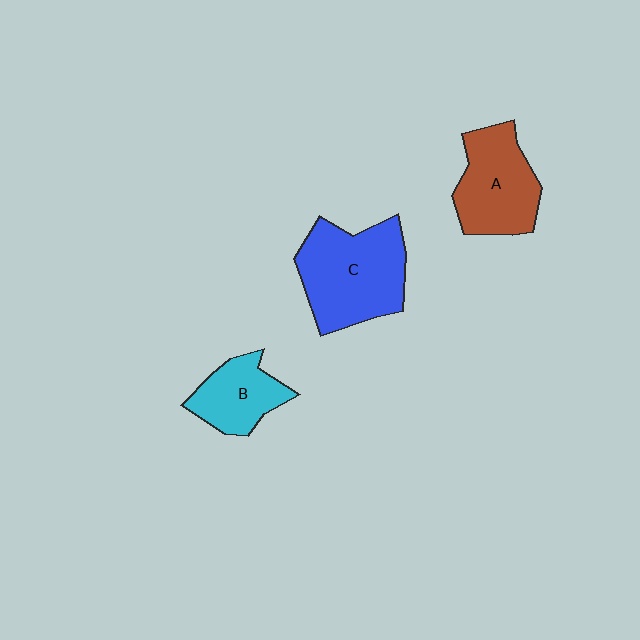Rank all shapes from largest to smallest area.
From largest to smallest: C (blue), A (brown), B (cyan).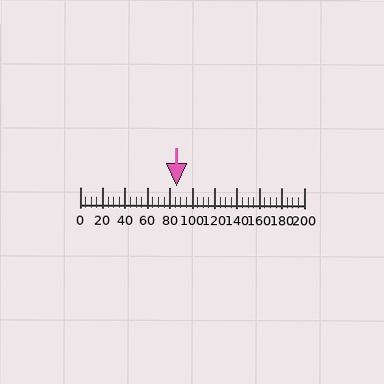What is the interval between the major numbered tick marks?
The major tick marks are spaced 20 units apart.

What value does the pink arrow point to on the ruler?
The pink arrow points to approximately 86.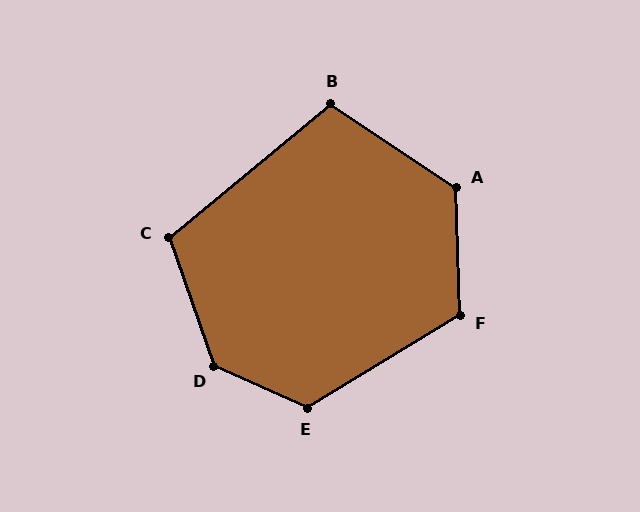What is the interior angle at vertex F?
Approximately 119 degrees (obtuse).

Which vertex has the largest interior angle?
D, at approximately 134 degrees.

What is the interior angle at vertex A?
Approximately 126 degrees (obtuse).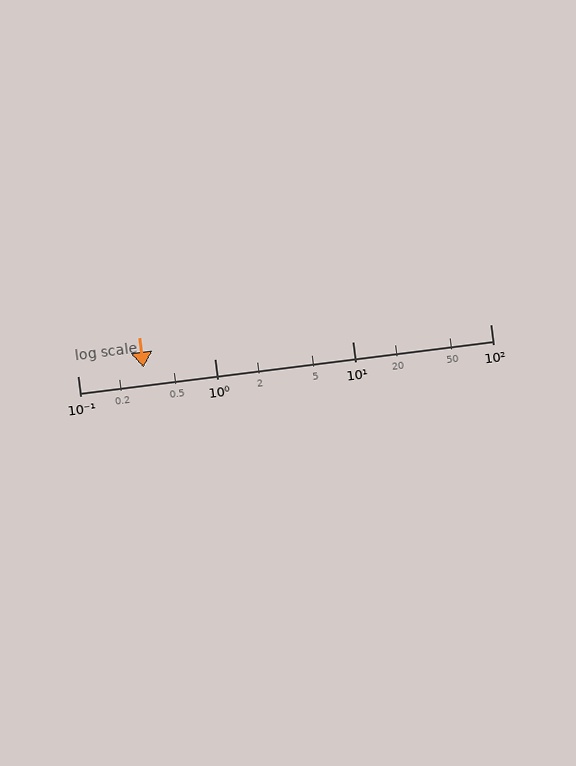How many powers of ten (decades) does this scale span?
The scale spans 3 decades, from 0.1 to 100.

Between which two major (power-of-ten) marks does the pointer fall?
The pointer is between 0.1 and 1.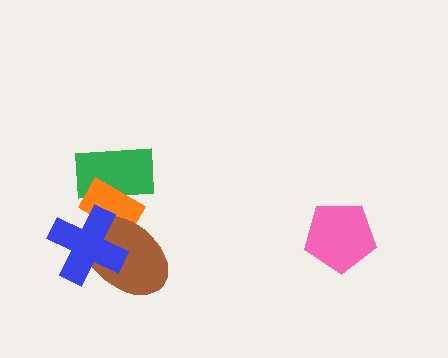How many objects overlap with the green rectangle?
1 object overlaps with the green rectangle.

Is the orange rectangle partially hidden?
Yes, it is partially covered by another shape.